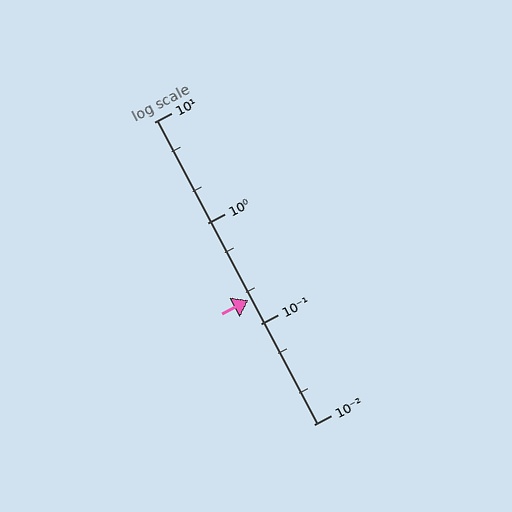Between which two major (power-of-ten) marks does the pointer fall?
The pointer is between 0.1 and 1.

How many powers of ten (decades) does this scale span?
The scale spans 3 decades, from 0.01 to 10.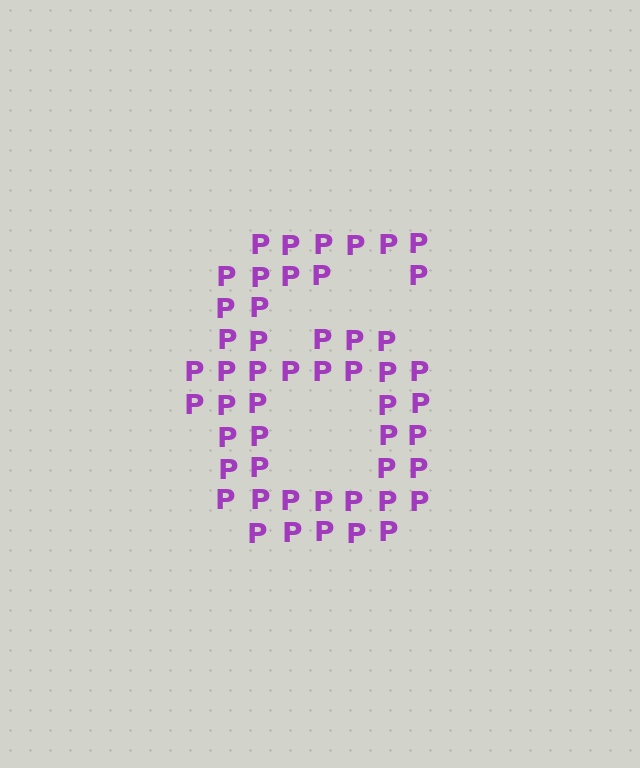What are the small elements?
The small elements are letter P's.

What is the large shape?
The large shape is the digit 6.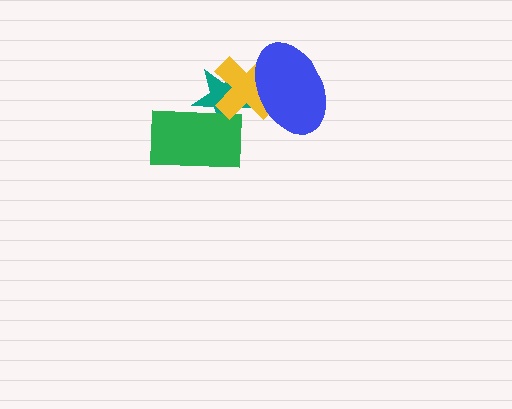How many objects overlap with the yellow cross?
2 objects overlap with the yellow cross.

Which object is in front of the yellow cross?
The blue ellipse is in front of the yellow cross.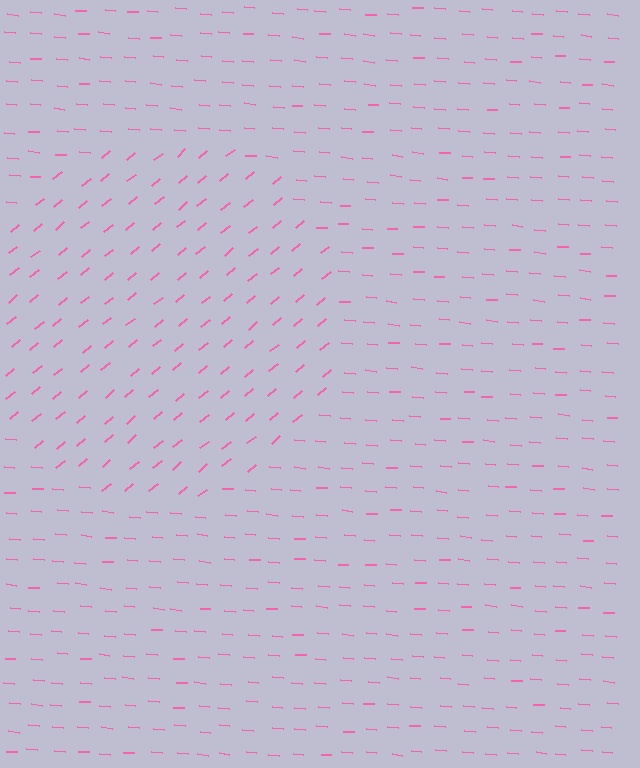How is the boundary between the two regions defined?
The boundary is defined purely by a change in line orientation (approximately 45 degrees difference). All lines are the same color and thickness.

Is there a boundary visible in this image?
Yes, there is a texture boundary formed by a change in line orientation.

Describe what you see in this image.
The image is filled with small pink line segments. A circle region in the image has lines oriented differently from the surrounding lines, creating a visible texture boundary.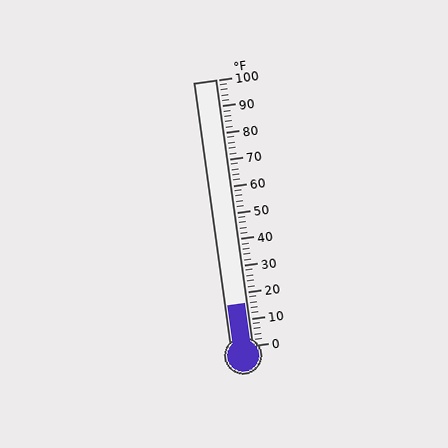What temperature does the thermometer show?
The thermometer shows approximately 16°F.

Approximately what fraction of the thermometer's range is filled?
The thermometer is filled to approximately 15% of its range.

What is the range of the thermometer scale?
The thermometer scale ranges from 0°F to 100°F.